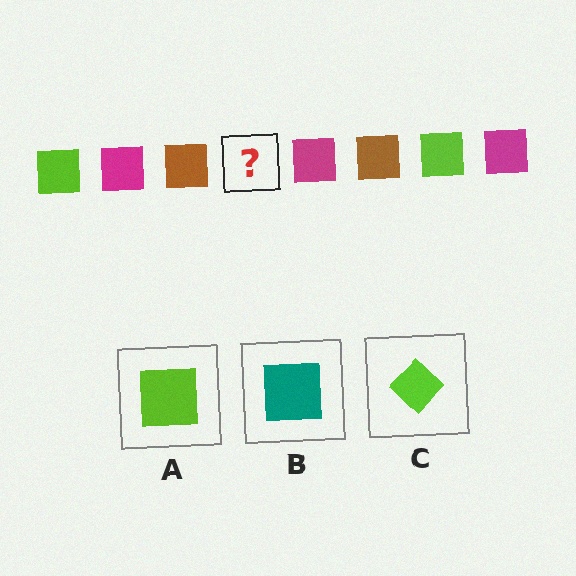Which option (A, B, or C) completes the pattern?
A.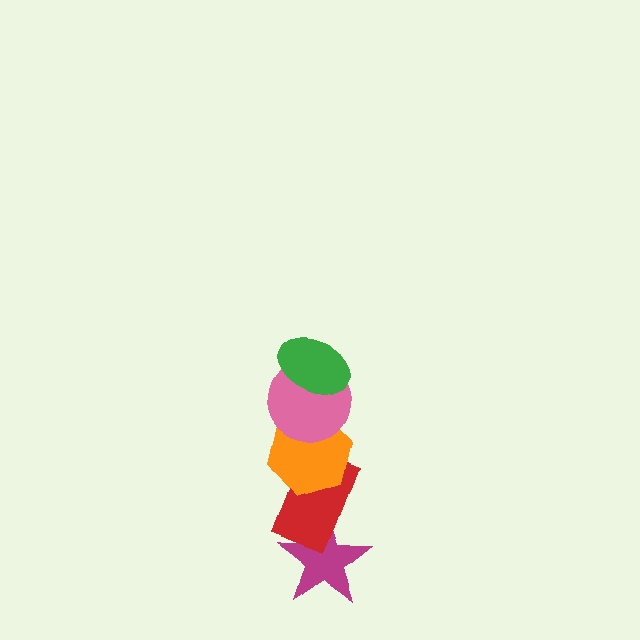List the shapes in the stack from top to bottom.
From top to bottom: the green ellipse, the pink circle, the orange hexagon, the red rectangle, the magenta star.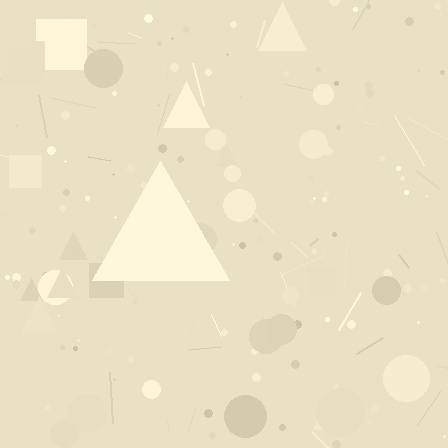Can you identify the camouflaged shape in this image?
The camouflaged shape is a triangle.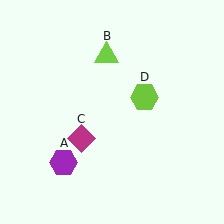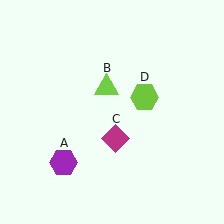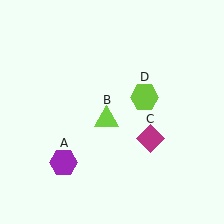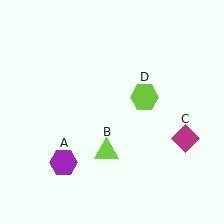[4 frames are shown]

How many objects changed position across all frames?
2 objects changed position: lime triangle (object B), magenta diamond (object C).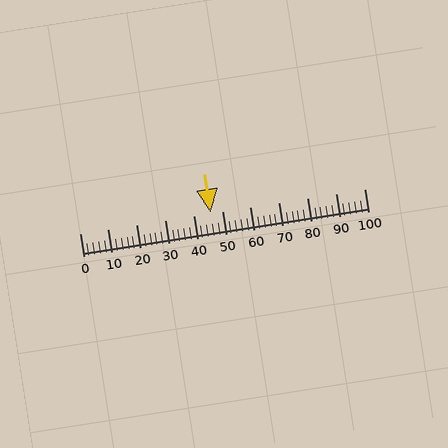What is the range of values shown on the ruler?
The ruler shows values from 0 to 100.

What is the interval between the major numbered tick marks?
The major tick marks are spaced 10 units apart.